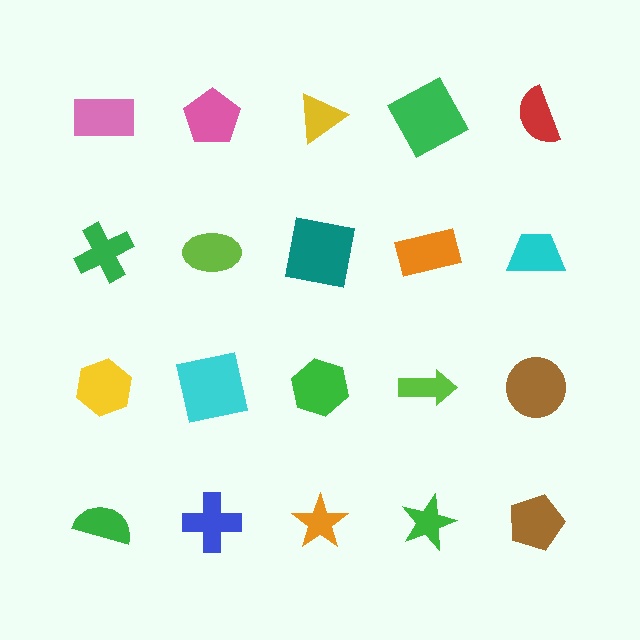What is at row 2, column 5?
A cyan trapezoid.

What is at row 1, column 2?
A pink pentagon.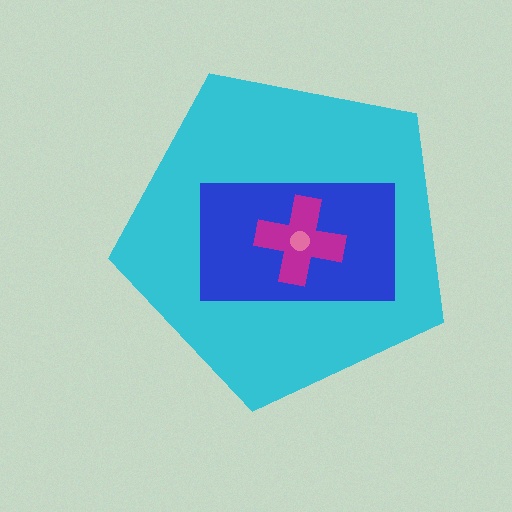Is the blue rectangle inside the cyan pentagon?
Yes.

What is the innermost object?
The pink circle.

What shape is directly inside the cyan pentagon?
The blue rectangle.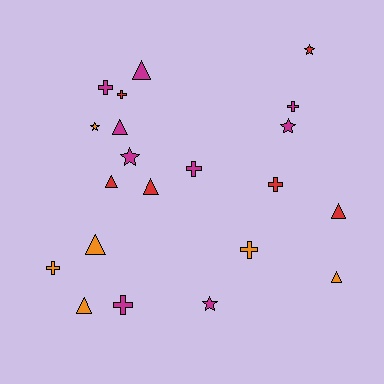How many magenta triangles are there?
There are 2 magenta triangles.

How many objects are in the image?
There are 21 objects.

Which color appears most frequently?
Magenta, with 9 objects.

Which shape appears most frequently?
Cross, with 8 objects.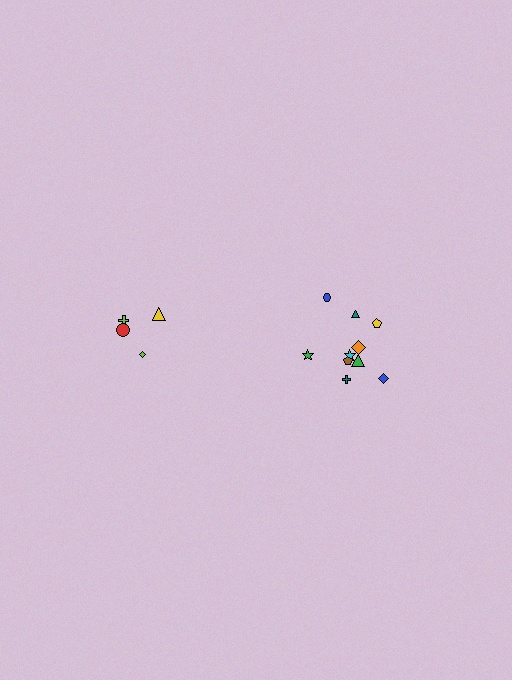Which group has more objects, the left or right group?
The right group.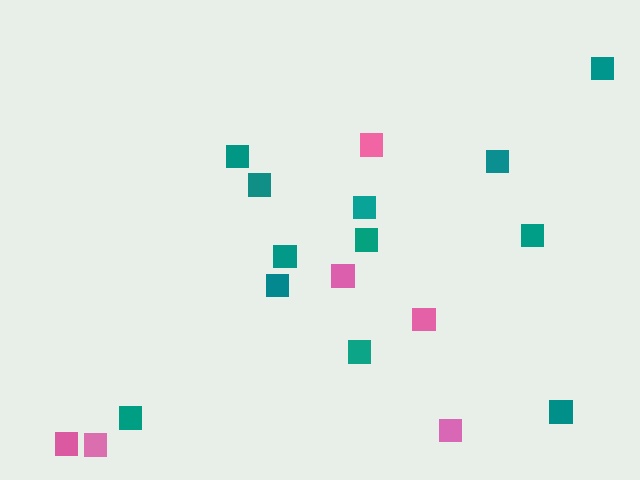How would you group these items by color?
There are 2 groups: one group of teal squares (12) and one group of pink squares (6).